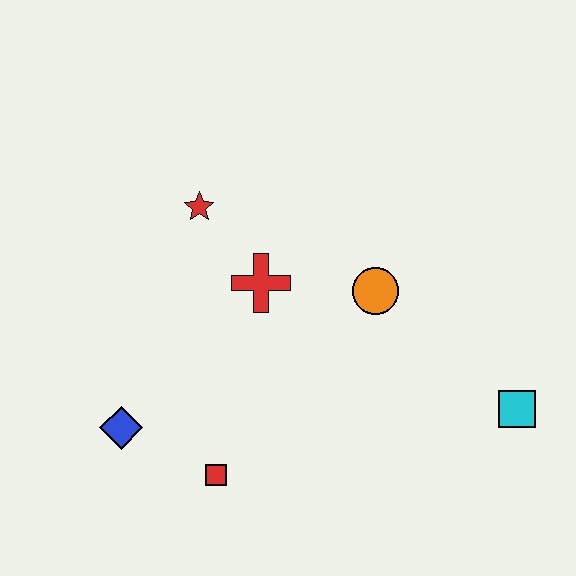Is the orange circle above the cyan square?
Yes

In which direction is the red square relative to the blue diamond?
The red square is to the right of the blue diamond.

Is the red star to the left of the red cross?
Yes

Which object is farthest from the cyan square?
The blue diamond is farthest from the cyan square.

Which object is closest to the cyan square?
The orange circle is closest to the cyan square.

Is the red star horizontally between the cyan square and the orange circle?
No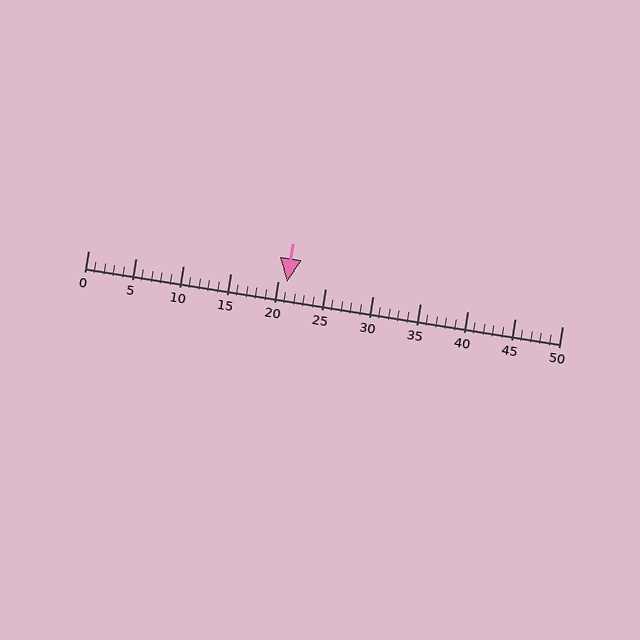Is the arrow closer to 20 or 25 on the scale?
The arrow is closer to 20.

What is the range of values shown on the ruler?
The ruler shows values from 0 to 50.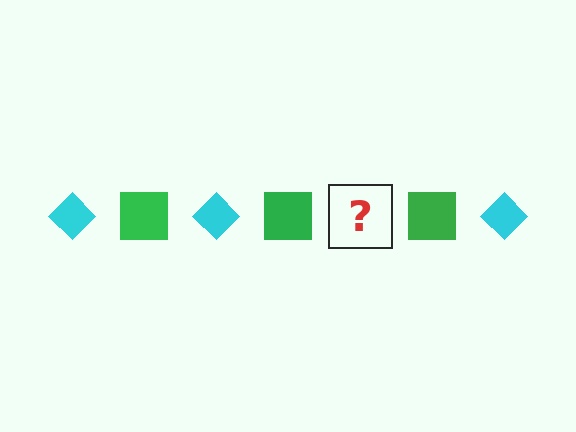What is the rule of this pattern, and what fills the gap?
The rule is that the pattern alternates between cyan diamond and green square. The gap should be filled with a cyan diamond.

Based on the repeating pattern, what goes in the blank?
The blank should be a cyan diamond.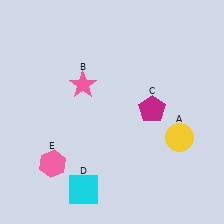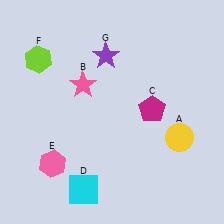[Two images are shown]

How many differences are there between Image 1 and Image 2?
There are 2 differences between the two images.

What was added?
A lime hexagon (F), a purple star (G) were added in Image 2.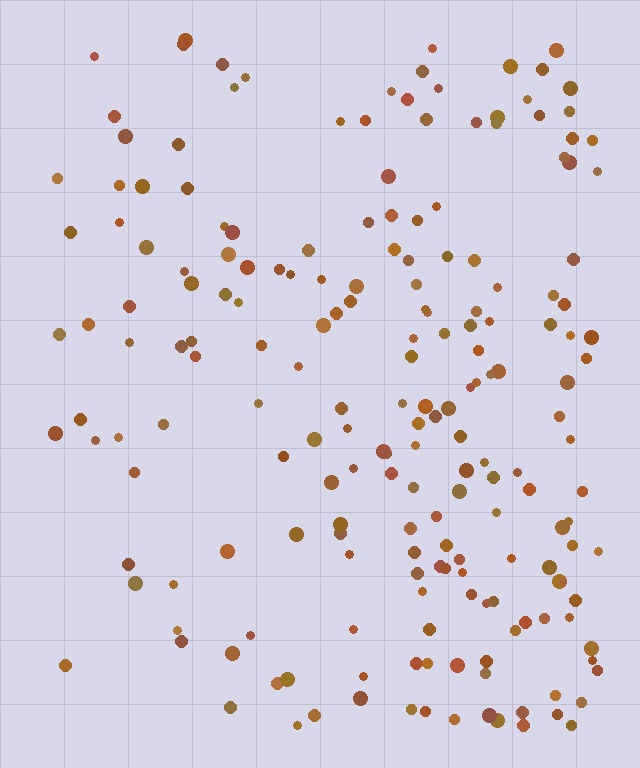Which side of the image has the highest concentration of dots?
The right.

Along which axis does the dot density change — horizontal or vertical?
Horizontal.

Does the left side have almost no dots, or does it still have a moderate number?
Still a moderate number, just noticeably fewer than the right.